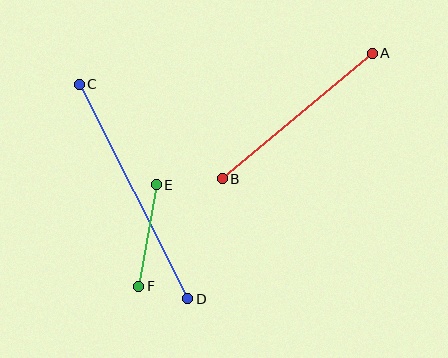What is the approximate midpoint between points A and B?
The midpoint is at approximately (297, 116) pixels.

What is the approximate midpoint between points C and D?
The midpoint is at approximately (133, 191) pixels.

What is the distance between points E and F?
The distance is approximately 103 pixels.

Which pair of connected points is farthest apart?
Points C and D are farthest apart.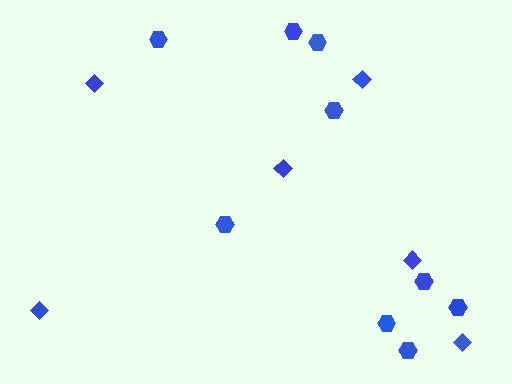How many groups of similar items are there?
There are 2 groups: one group of diamonds (6) and one group of hexagons (9).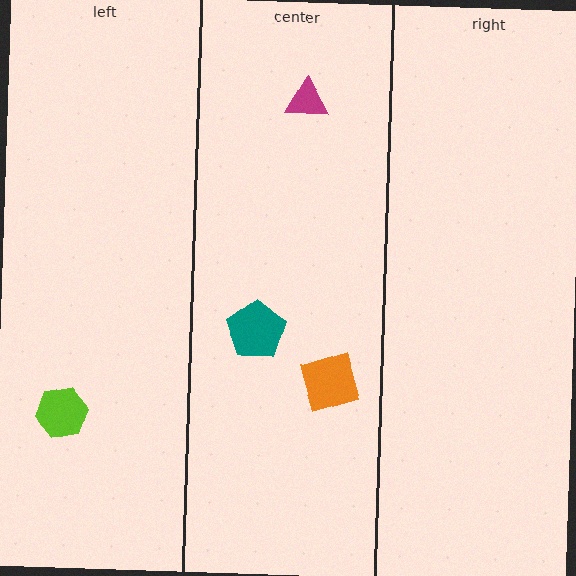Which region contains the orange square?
The center region.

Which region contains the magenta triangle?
The center region.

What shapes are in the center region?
The teal pentagon, the orange square, the magenta triangle.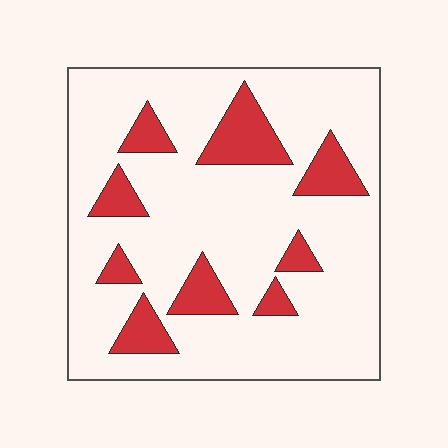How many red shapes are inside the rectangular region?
9.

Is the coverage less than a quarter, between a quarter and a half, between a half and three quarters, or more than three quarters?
Less than a quarter.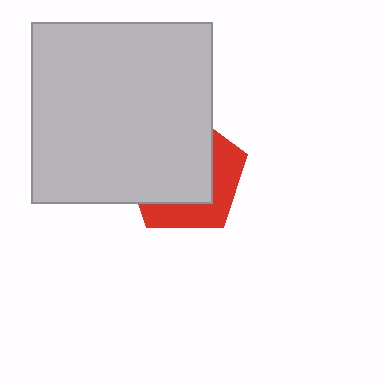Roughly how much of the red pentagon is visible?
A small part of it is visible (roughly 37%).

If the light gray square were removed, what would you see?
You would see the complete red pentagon.